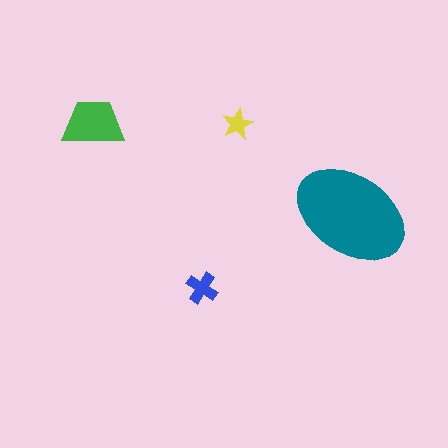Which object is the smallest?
The yellow star.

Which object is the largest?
The teal ellipse.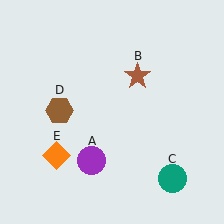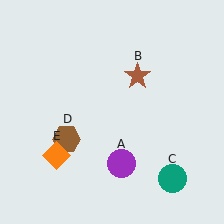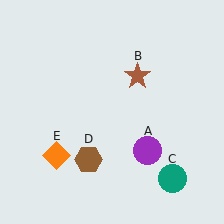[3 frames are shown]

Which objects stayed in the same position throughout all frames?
Brown star (object B) and teal circle (object C) and orange diamond (object E) remained stationary.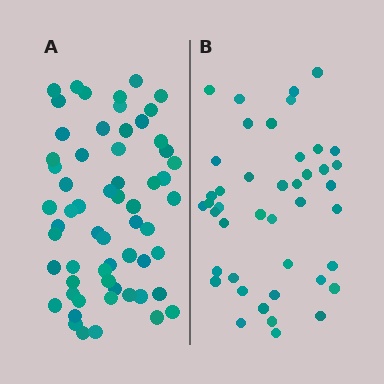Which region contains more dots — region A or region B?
Region A (the left region) has more dots.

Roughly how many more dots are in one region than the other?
Region A has approximately 15 more dots than region B.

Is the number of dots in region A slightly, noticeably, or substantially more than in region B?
Region A has noticeably more, but not dramatically so. The ratio is roughly 1.4 to 1.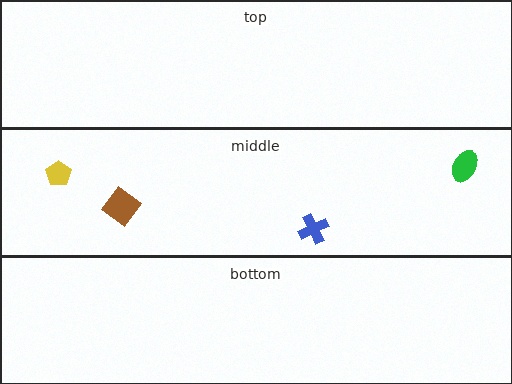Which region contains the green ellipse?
The middle region.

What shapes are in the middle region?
The yellow pentagon, the green ellipse, the blue cross, the brown diamond.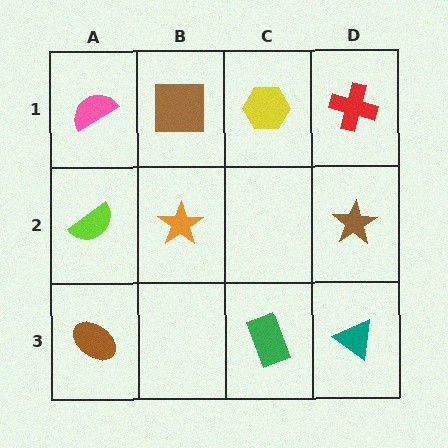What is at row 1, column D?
A red cross.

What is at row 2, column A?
A lime semicircle.